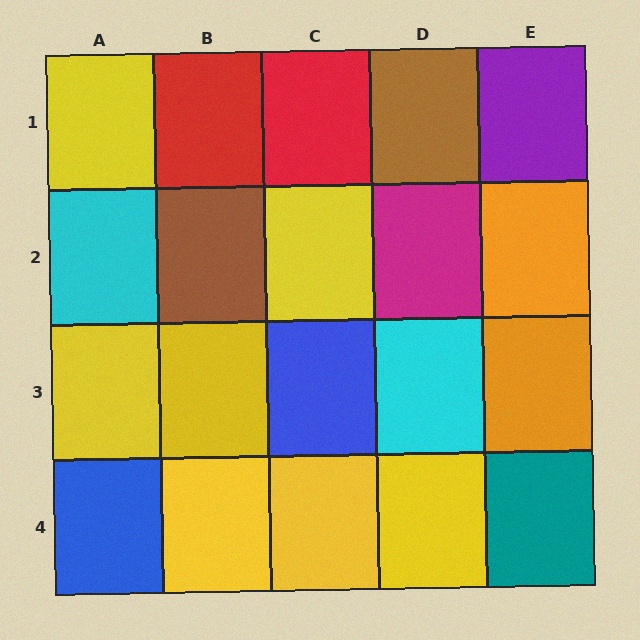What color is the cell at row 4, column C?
Yellow.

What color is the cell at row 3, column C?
Blue.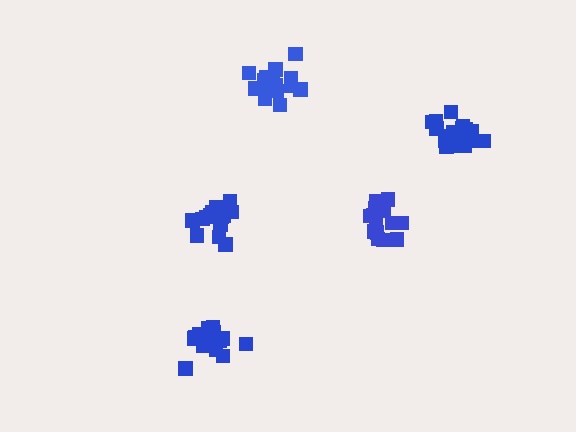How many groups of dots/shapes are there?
There are 5 groups.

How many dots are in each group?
Group 1: 15 dots, Group 2: 16 dots, Group 3: 20 dots, Group 4: 17 dots, Group 5: 18 dots (86 total).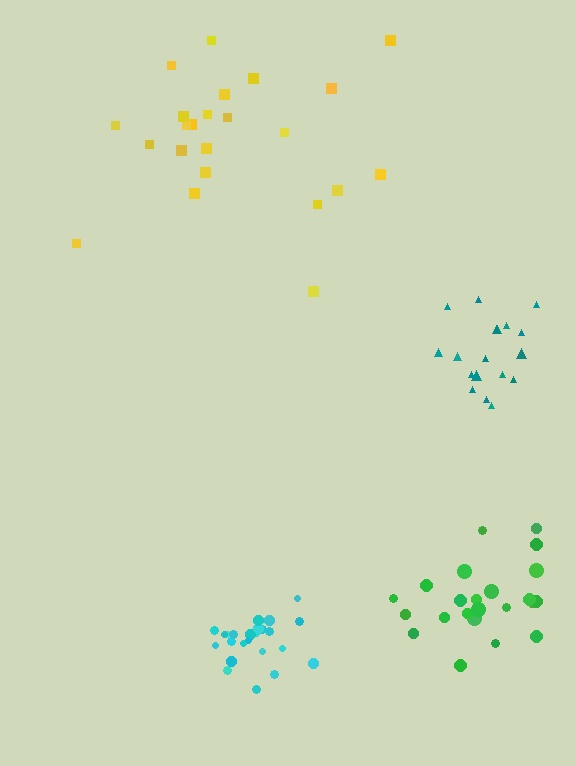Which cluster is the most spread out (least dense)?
Yellow.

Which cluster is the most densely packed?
Cyan.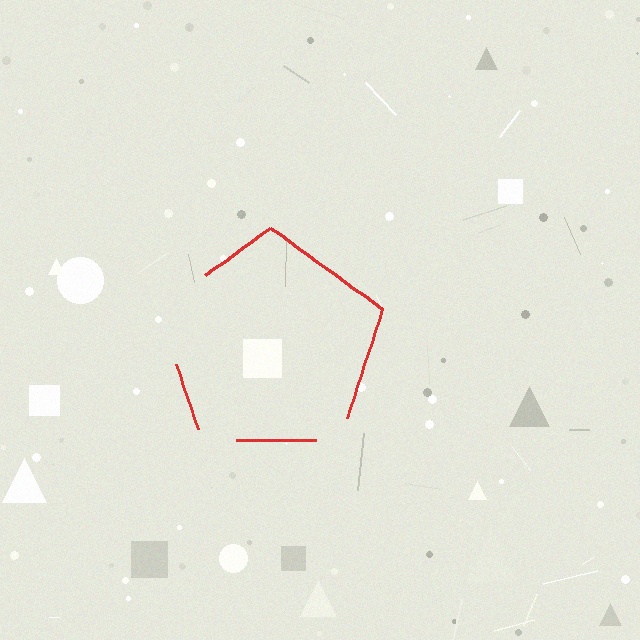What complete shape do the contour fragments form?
The contour fragments form a pentagon.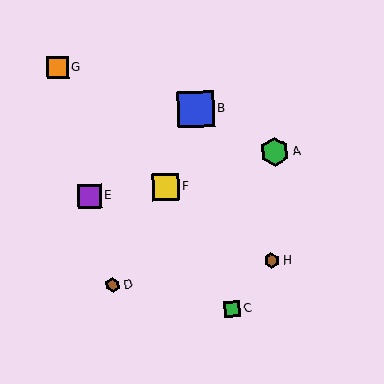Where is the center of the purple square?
The center of the purple square is at (90, 196).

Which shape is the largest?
The blue square (labeled B) is the largest.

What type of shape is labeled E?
Shape E is a purple square.